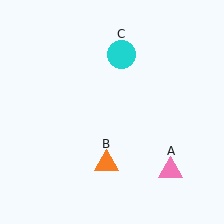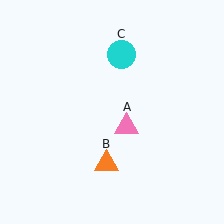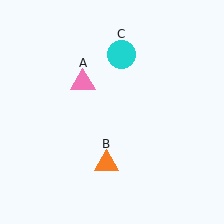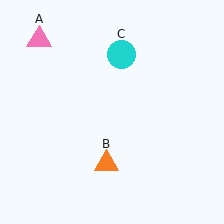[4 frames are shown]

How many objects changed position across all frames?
1 object changed position: pink triangle (object A).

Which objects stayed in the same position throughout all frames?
Orange triangle (object B) and cyan circle (object C) remained stationary.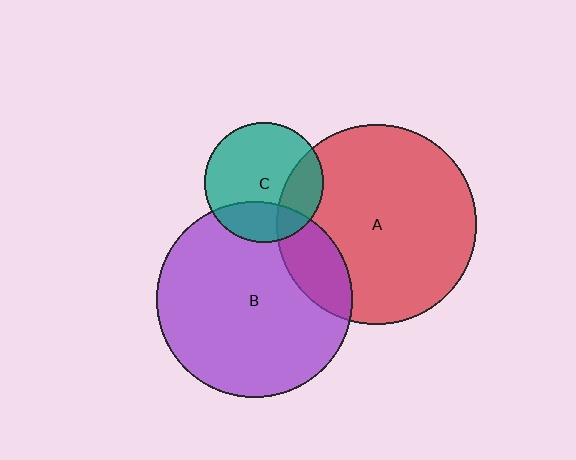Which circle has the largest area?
Circle A (red).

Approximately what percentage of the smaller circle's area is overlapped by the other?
Approximately 15%.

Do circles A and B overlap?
Yes.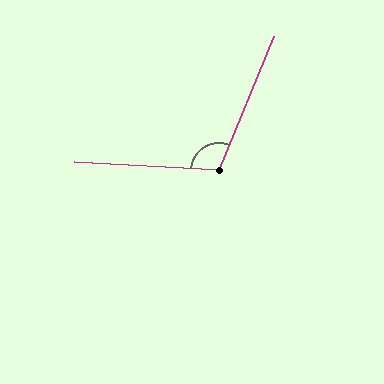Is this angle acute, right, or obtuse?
It is obtuse.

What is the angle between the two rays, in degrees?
Approximately 109 degrees.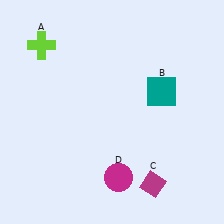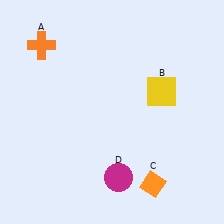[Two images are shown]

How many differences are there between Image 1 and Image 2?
There are 3 differences between the two images.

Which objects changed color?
A changed from lime to orange. B changed from teal to yellow. C changed from magenta to orange.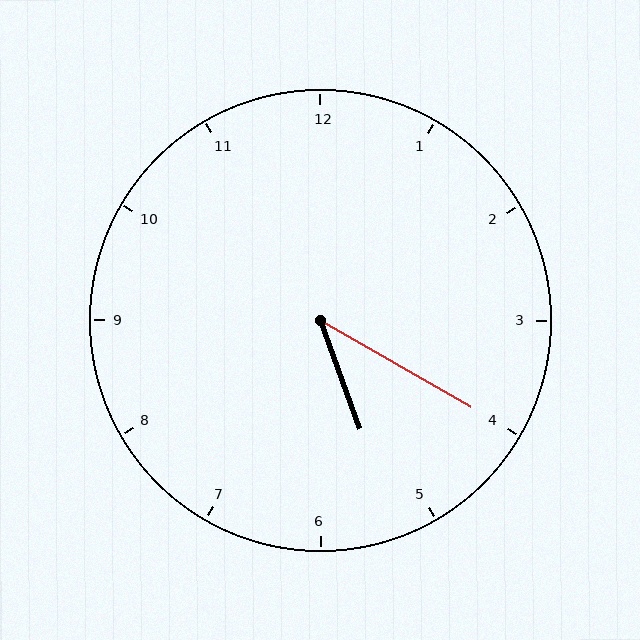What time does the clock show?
5:20.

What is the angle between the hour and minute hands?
Approximately 40 degrees.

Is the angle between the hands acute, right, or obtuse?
It is acute.